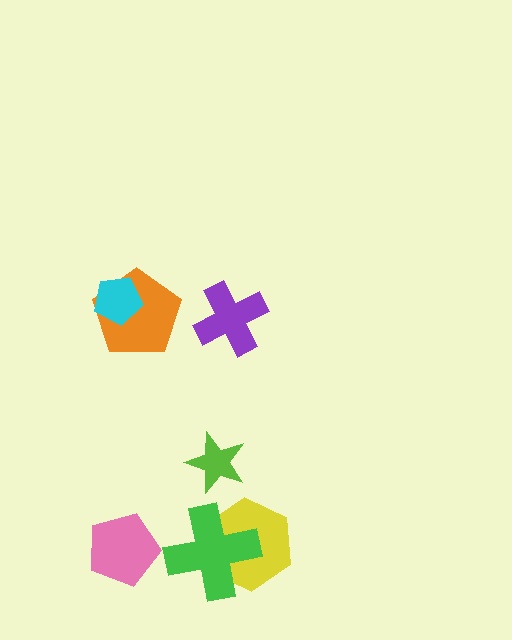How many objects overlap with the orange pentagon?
1 object overlaps with the orange pentagon.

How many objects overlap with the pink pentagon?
0 objects overlap with the pink pentagon.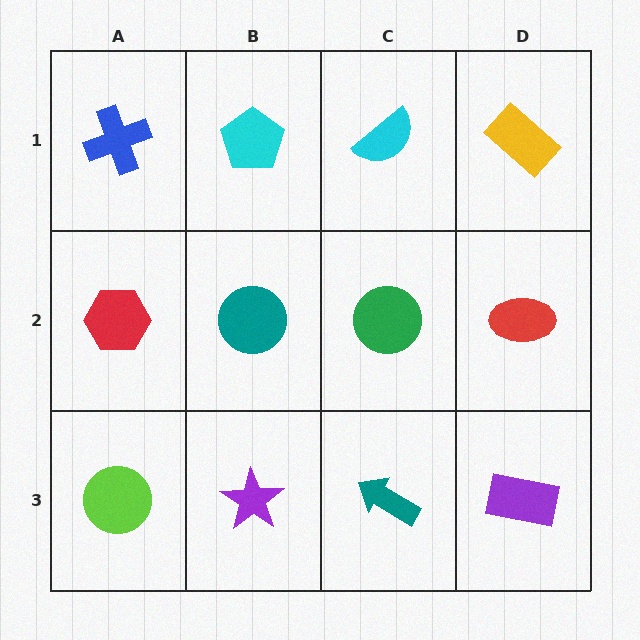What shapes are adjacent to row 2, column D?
A yellow rectangle (row 1, column D), a purple rectangle (row 3, column D), a green circle (row 2, column C).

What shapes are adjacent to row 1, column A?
A red hexagon (row 2, column A), a cyan pentagon (row 1, column B).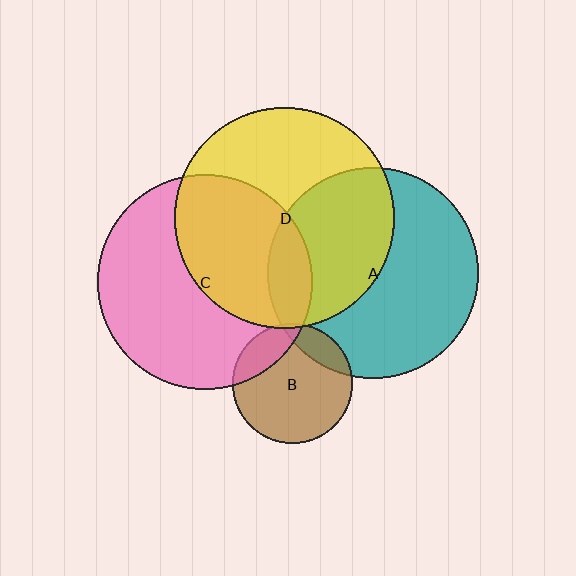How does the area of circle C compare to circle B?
Approximately 3.2 times.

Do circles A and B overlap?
Yes.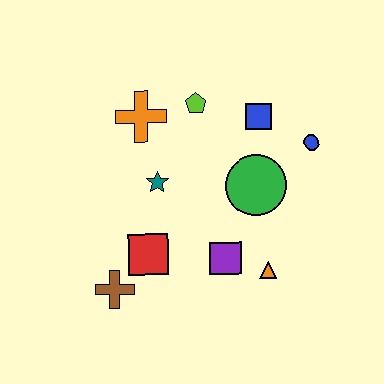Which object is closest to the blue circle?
The blue square is closest to the blue circle.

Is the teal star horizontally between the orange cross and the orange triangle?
Yes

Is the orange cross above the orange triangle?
Yes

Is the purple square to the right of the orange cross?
Yes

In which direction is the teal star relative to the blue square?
The teal star is to the left of the blue square.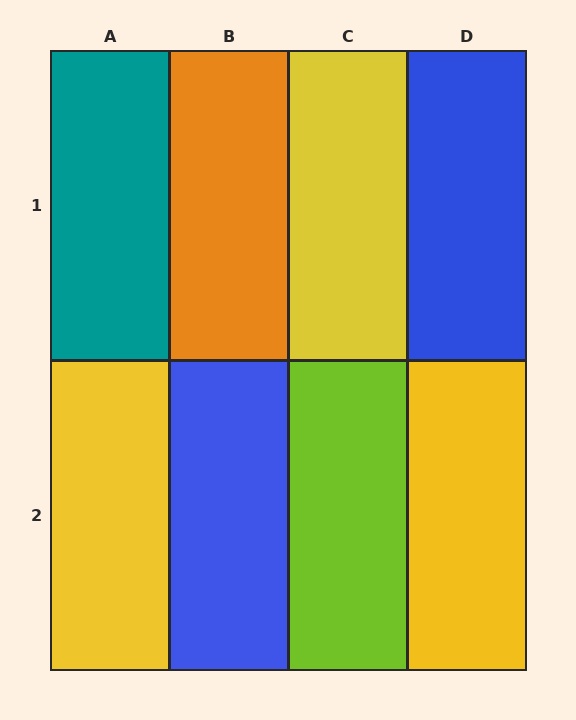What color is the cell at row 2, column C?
Lime.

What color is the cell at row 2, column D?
Yellow.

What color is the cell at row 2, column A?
Yellow.